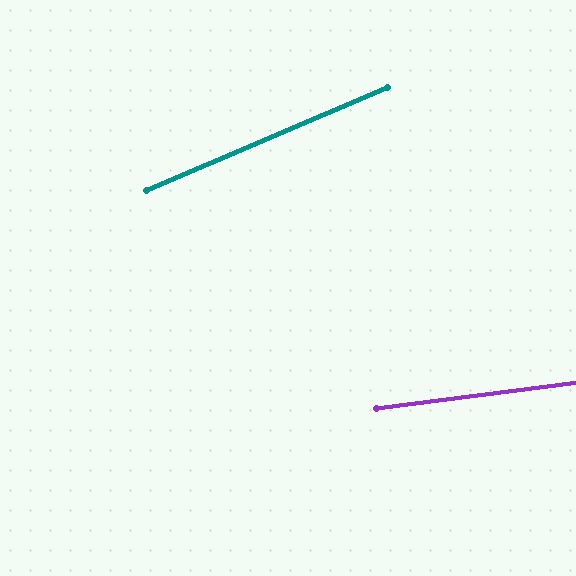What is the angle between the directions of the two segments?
Approximately 16 degrees.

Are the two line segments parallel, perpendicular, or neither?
Neither parallel nor perpendicular — they differ by about 16°.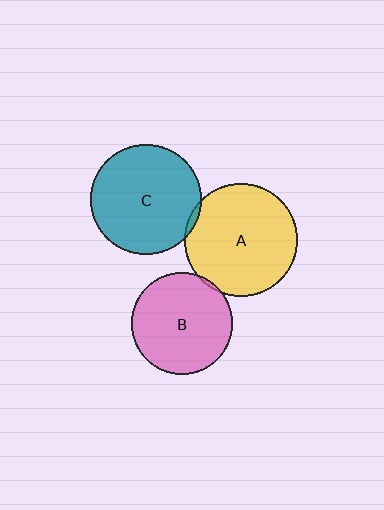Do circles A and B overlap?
Yes.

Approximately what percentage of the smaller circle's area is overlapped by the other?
Approximately 5%.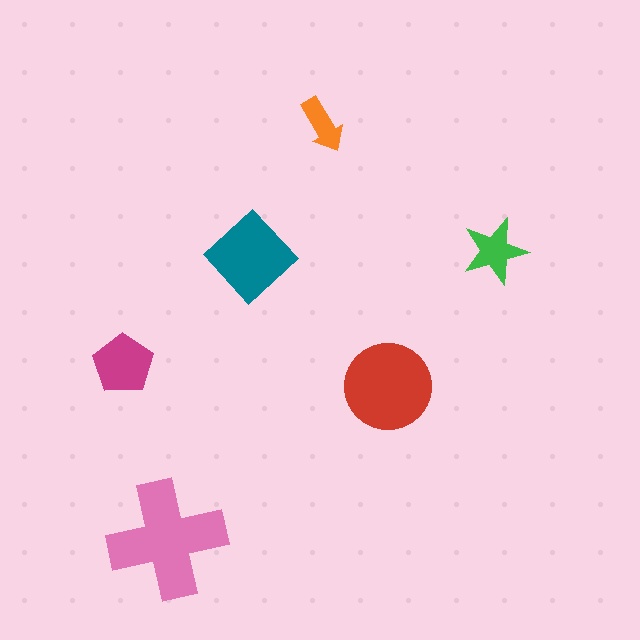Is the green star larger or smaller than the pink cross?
Smaller.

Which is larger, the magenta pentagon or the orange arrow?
The magenta pentagon.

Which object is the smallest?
The orange arrow.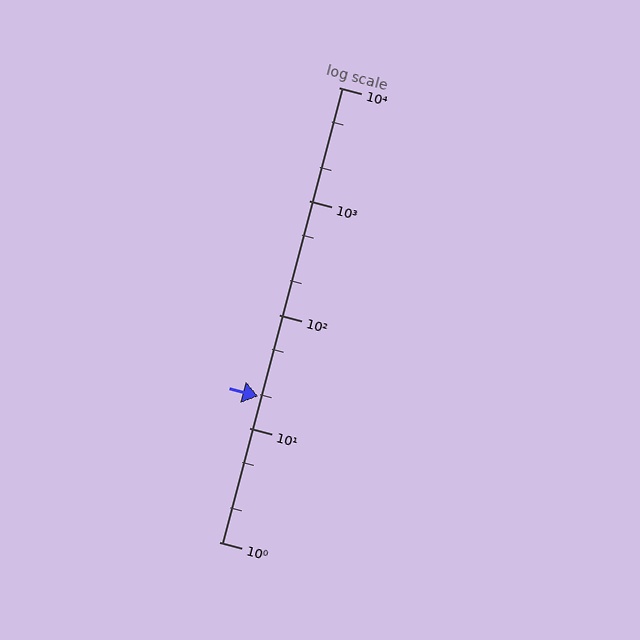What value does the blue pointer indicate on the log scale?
The pointer indicates approximately 19.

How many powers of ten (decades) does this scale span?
The scale spans 4 decades, from 1 to 10000.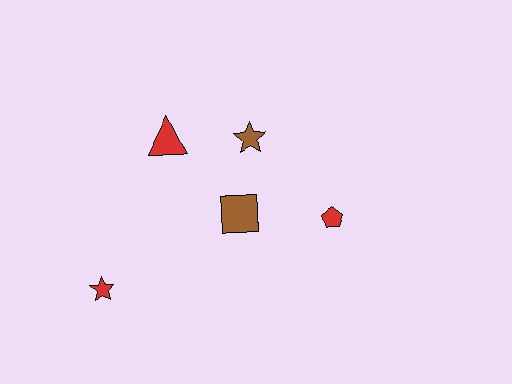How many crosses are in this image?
There are no crosses.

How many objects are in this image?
There are 5 objects.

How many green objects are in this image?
There are no green objects.